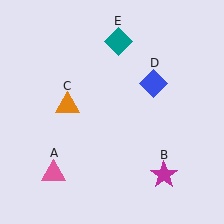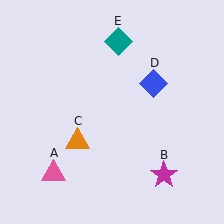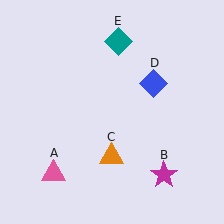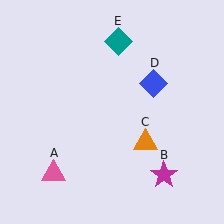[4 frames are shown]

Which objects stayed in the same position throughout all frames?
Pink triangle (object A) and magenta star (object B) and blue diamond (object D) and teal diamond (object E) remained stationary.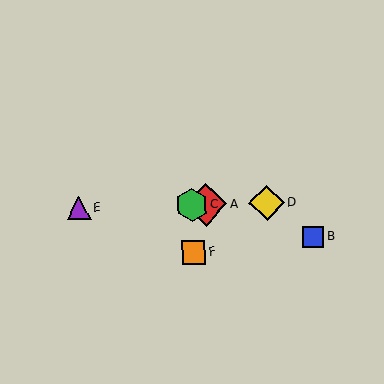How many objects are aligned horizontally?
4 objects (A, C, D, E) are aligned horizontally.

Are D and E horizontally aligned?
Yes, both are at y≈203.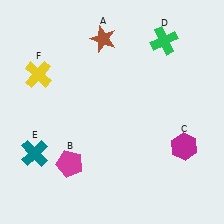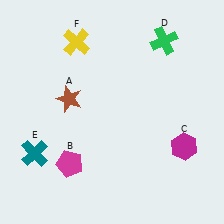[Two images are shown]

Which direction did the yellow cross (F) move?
The yellow cross (F) moved right.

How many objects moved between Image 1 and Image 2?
2 objects moved between the two images.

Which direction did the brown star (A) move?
The brown star (A) moved down.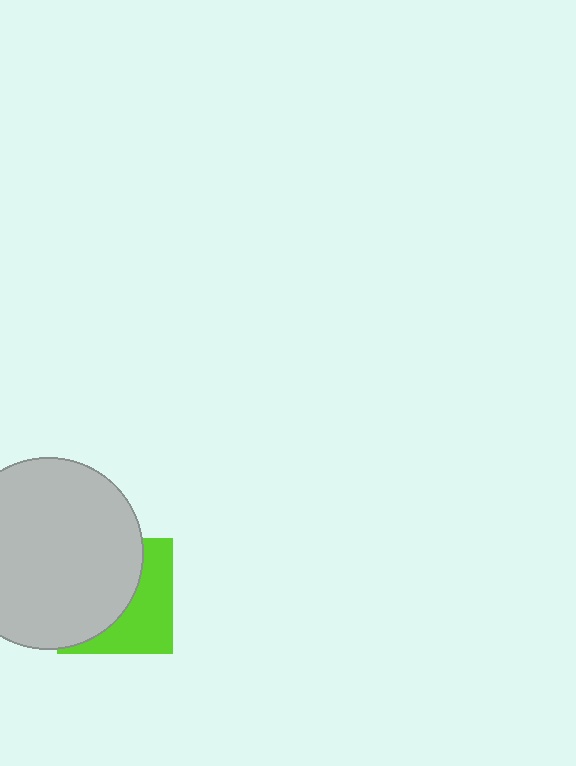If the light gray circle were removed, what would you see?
You would see the complete lime square.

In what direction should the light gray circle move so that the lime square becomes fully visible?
The light gray circle should move left. That is the shortest direction to clear the overlap and leave the lime square fully visible.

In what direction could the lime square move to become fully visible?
The lime square could move right. That would shift it out from behind the light gray circle entirely.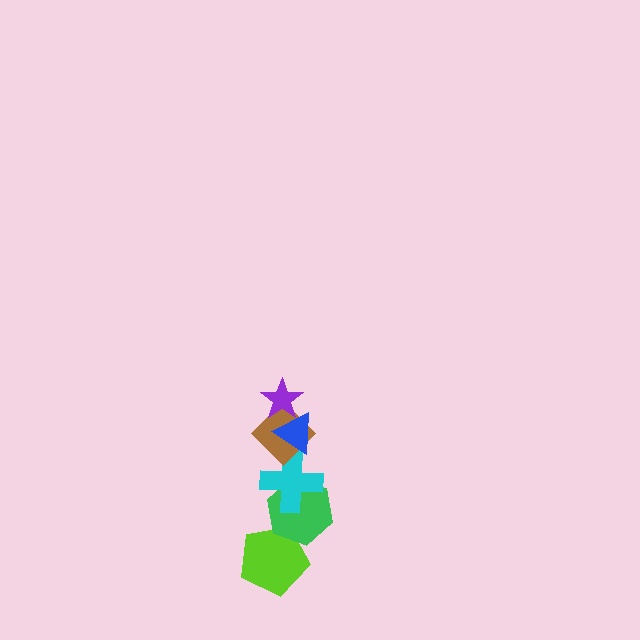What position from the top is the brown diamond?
The brown diamond is 3rd from the top.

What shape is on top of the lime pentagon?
The green hexagon is on top of the lime pentagon.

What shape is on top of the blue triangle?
The purple star is on top of the blue triangle.